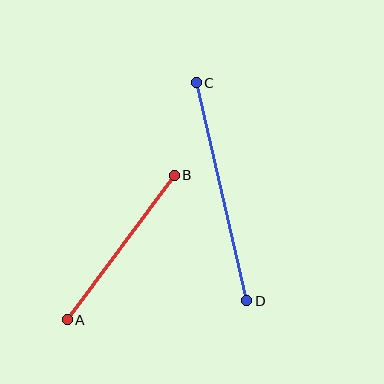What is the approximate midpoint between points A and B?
The midpoint is at approximately (121, 248) pixels.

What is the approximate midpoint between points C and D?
The midpoint is at approximately (221, 192) pixels.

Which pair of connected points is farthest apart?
Points C and D are farthest apart.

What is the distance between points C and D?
The distance is approximately 224 pixels.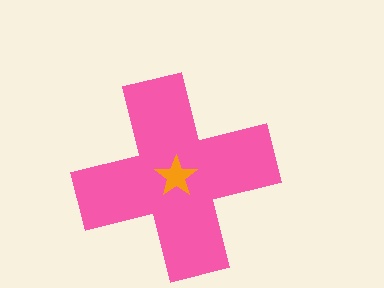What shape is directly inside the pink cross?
The orange star.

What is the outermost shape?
The pink cross.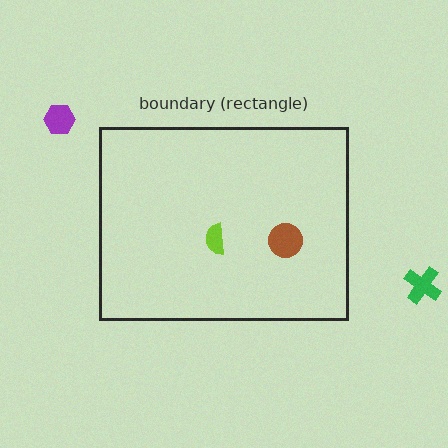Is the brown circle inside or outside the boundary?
Inside.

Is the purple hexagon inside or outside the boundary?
Outside.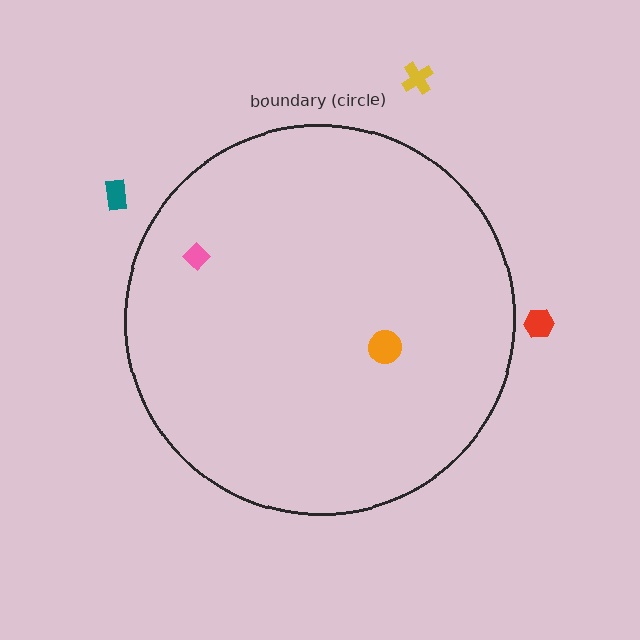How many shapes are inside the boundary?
2 inside, 3 outside.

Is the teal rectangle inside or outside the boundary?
Outside.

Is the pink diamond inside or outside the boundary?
Inside.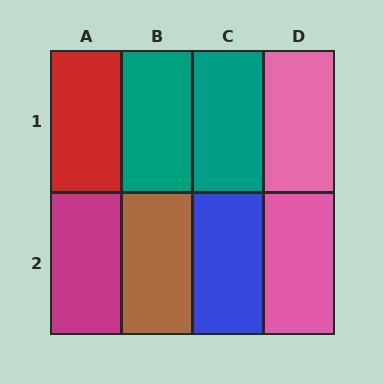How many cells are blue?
1 cell is blue.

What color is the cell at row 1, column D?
Pink.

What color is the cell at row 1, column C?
Teal.